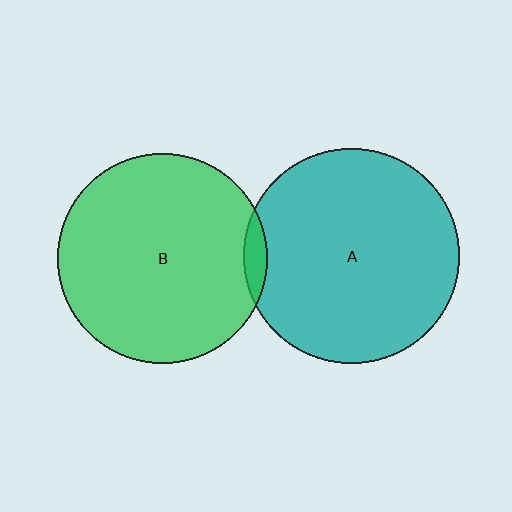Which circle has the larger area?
Circle A (teal).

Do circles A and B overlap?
Yes.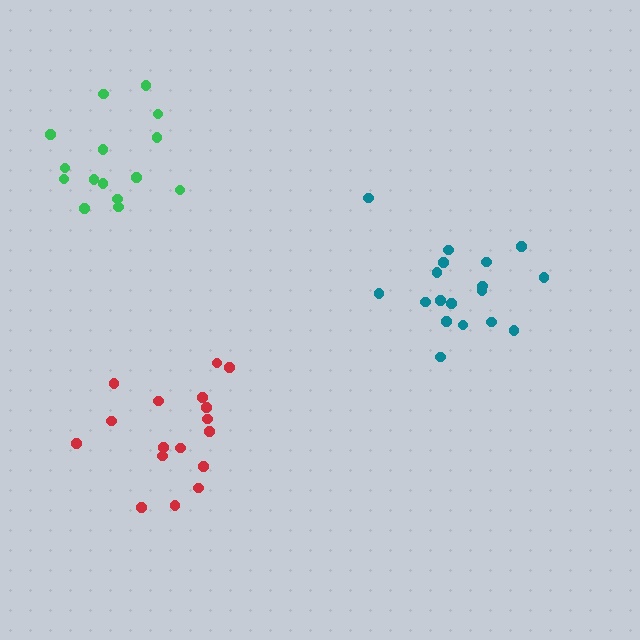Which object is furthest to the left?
The green cluster is leftmost.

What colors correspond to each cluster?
The clusters are colored: teal, red, green.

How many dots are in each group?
Group 1: 18 dots, Group 2: 17 dots, Group 3: 15 dots (50 total).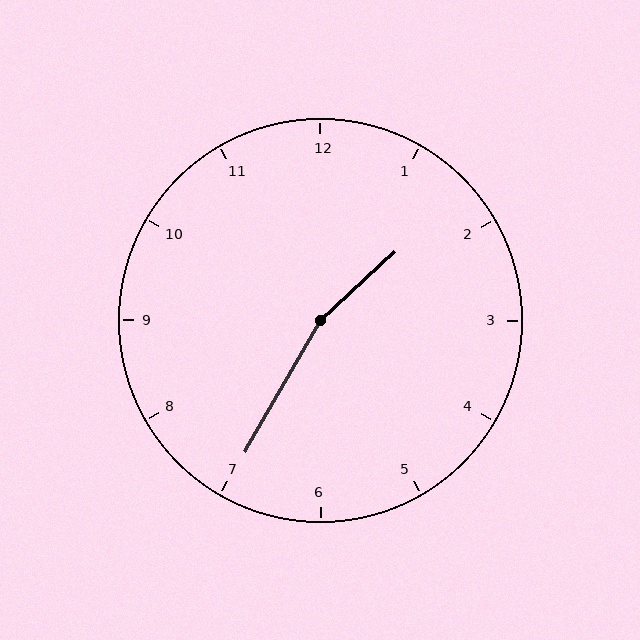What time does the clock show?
1:35.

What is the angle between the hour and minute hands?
Approximately 162 degrees.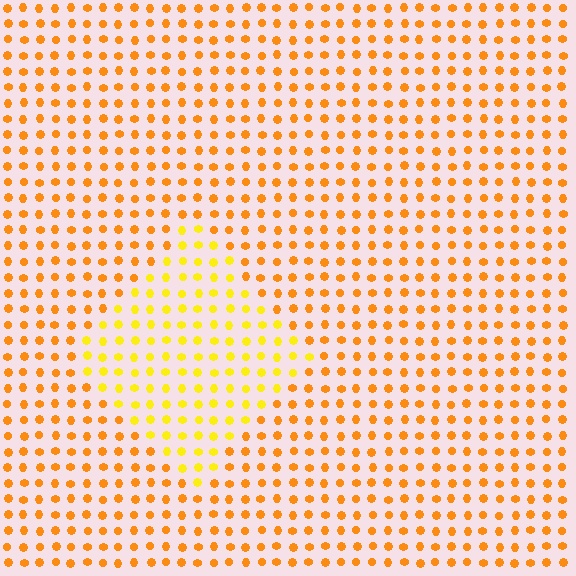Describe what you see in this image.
The image is filled with small orange elements in a uniform arrangement. A diamond-shaped region is visible where the elements are tinted to a slightly different hue, forming a subtle color boundary.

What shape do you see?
I see a diamond.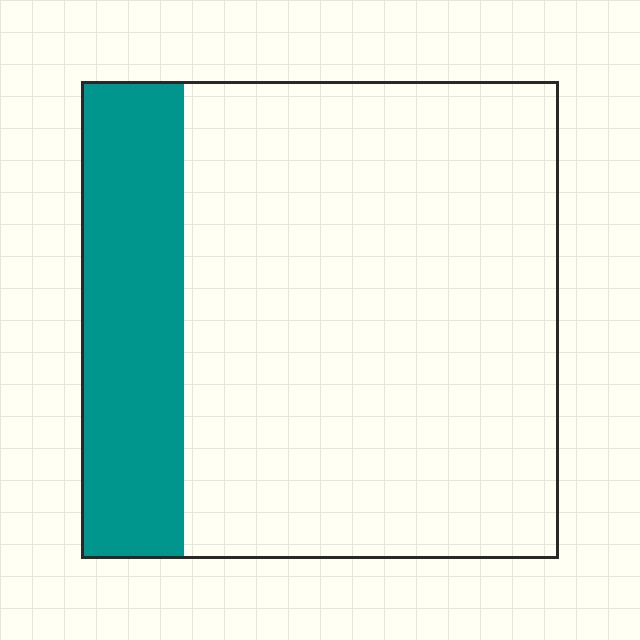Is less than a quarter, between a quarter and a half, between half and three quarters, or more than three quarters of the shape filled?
Less than a quarter.